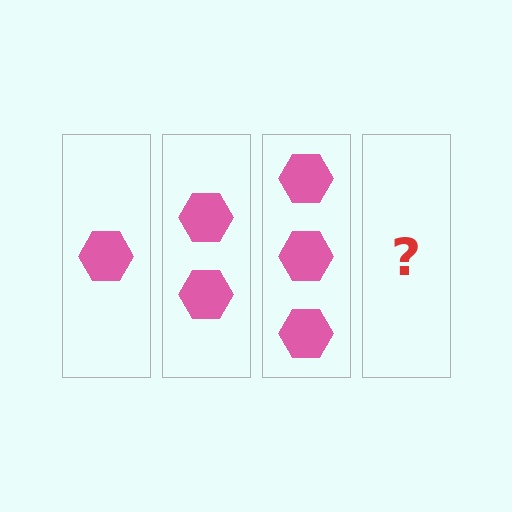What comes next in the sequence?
The next element should be 4 hexagons.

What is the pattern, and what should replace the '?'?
The pattern is that each step adds one more hexagon. The '?' should be 4 hexagons.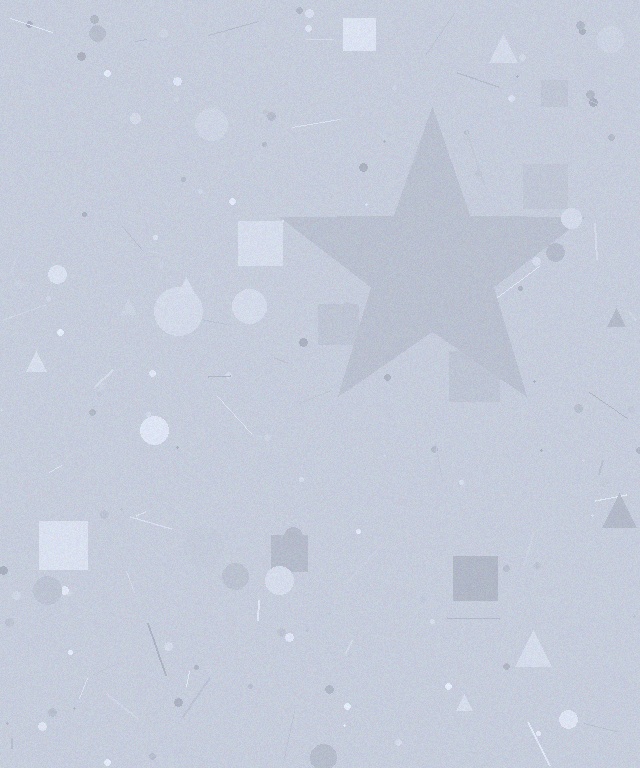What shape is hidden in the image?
A star is hidden in the image.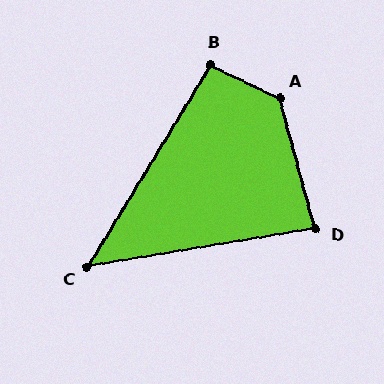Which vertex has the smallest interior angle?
C, at approximately 49 degrees.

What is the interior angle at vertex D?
Approximately 84 degrees (acute).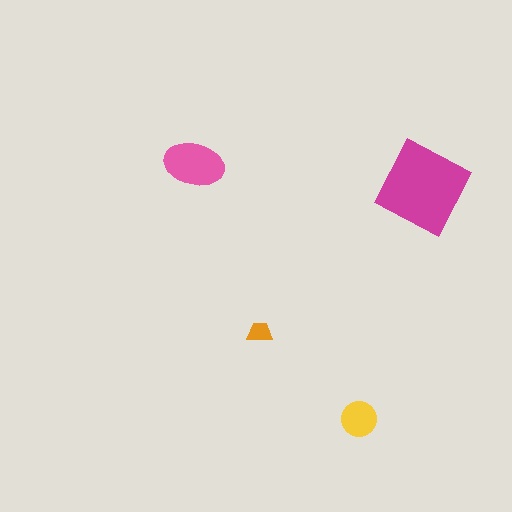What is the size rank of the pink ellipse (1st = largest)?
2nd.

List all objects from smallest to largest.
The orange trapezoid, the yellow circle, the pink ellipse, the magenta diamond.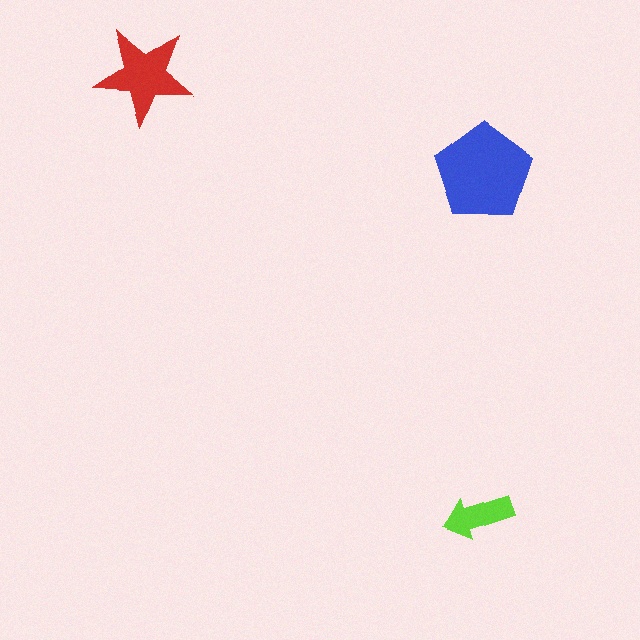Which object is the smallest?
The lime arrow.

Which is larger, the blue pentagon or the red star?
The blue pentagon.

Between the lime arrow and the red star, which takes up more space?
The red star.